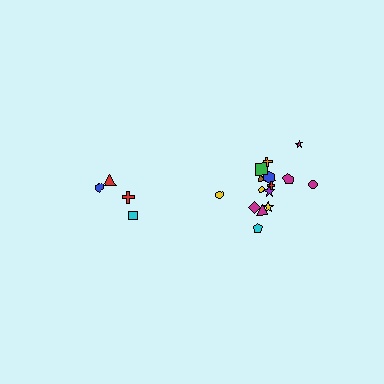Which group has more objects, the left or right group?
The right group.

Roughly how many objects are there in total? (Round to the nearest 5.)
Roughly 20 objects in total.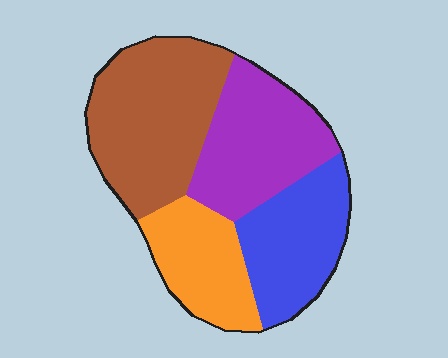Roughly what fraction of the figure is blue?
Blue takes up between a sixth and a third of the figure.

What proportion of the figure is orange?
Orange covers about 20% of the figure.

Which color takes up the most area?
Brown, at roughly 35%.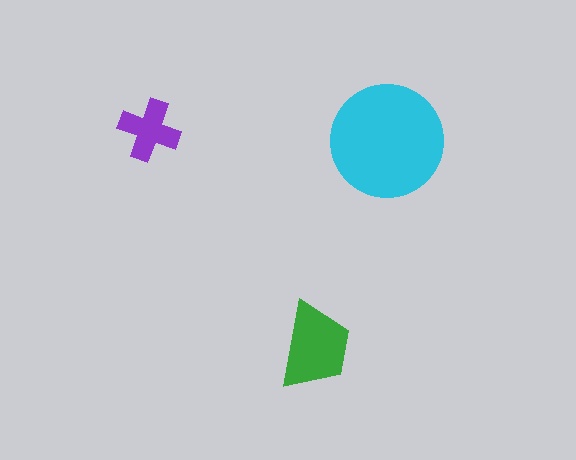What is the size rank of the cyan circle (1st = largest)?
1st.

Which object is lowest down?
The green trapezoid is bottommost.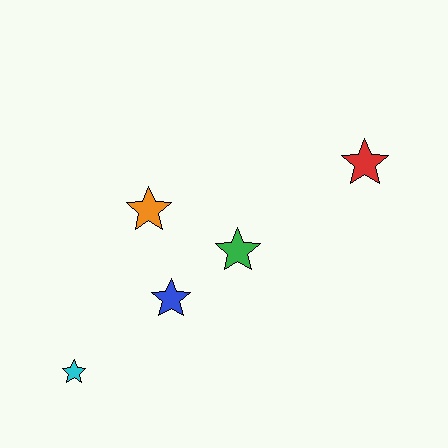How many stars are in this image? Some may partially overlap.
There are 5 stars.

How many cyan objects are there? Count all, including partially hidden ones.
There is 1 cyan object.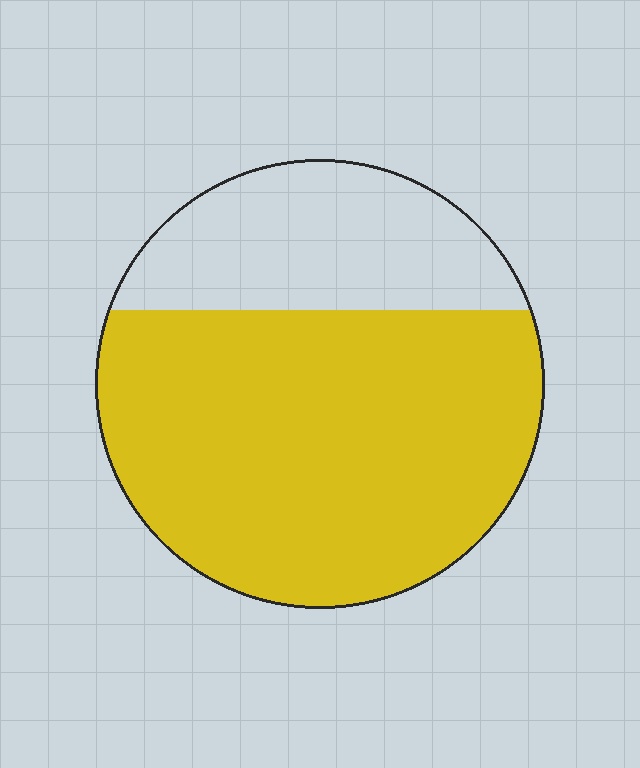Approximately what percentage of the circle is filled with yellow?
Approximately 70%.